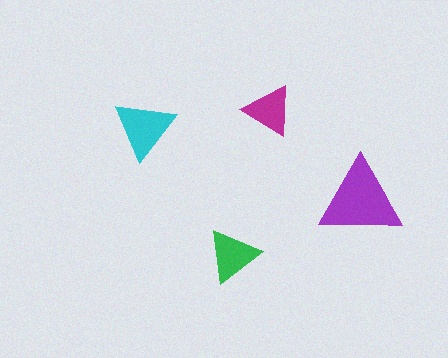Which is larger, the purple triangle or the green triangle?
The purple one.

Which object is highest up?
The magenta triangle is topmost.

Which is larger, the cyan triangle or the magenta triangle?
The cyan one.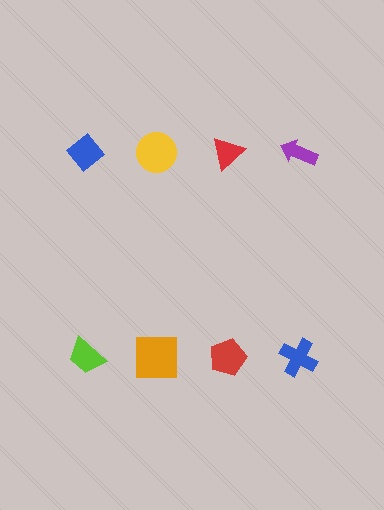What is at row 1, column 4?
A purple arrow.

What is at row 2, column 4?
A blue cross.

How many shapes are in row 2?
4 shapes.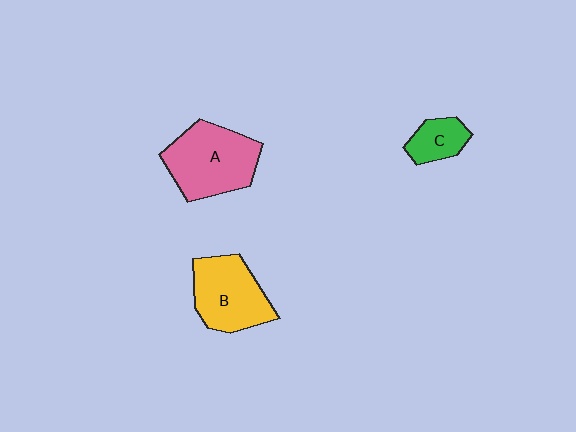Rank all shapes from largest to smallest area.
From largest to smallest: A (pink), B (yellow), C (green).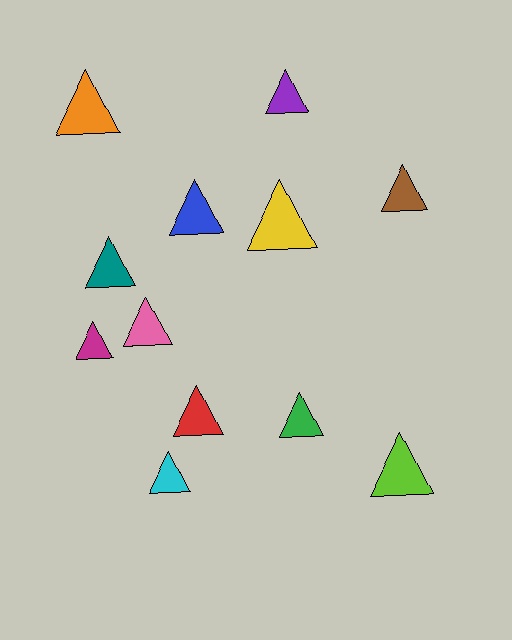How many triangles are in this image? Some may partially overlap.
There are 12 triangles.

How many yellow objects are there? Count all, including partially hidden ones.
There is 1 yellow object.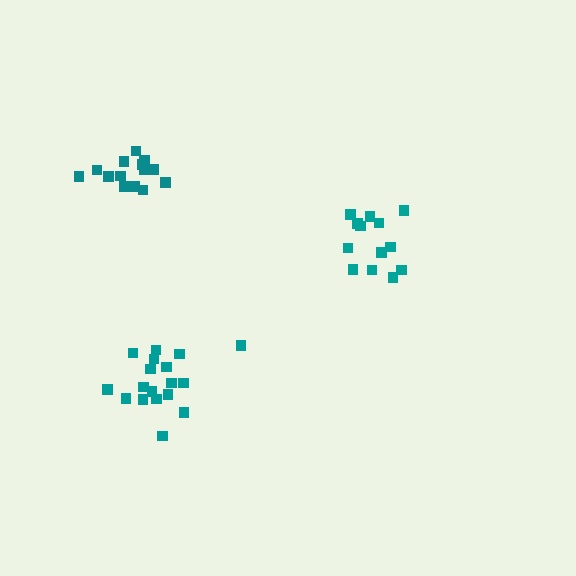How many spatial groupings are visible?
There are 3 spatial groupings.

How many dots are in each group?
Group 1: 18 dots, Group 2: 13 dots, Group 3: 14 dots (45 total).